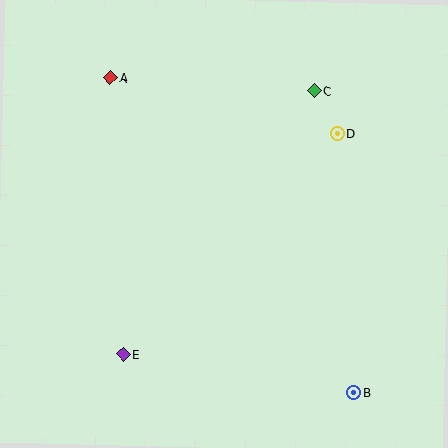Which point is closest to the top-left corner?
Point A is closest to the top-left corner.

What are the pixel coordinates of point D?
Point D is at (337, 134).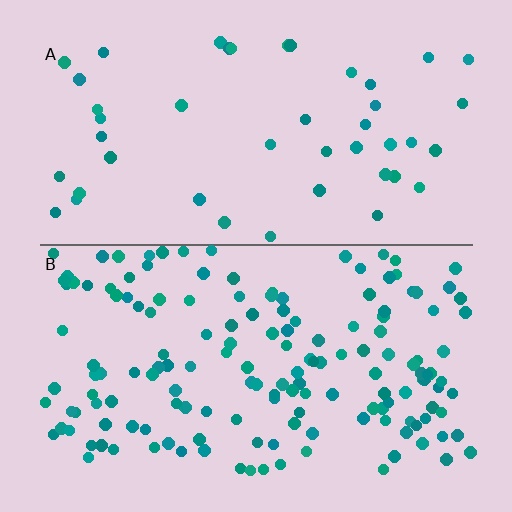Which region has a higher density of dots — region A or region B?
B (the bottom).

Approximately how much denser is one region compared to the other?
Approximately 3.5× — region B over region A.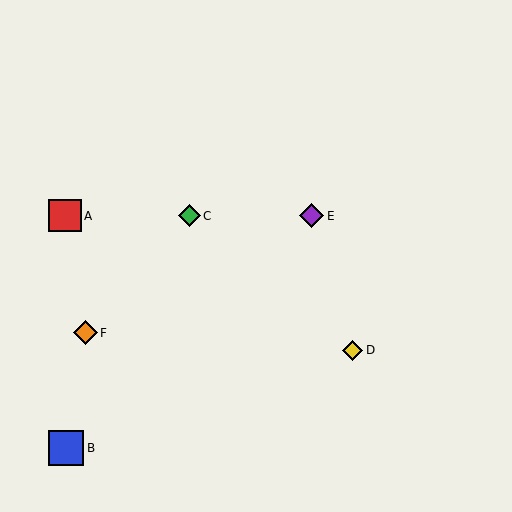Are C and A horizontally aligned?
Yes, both are at y≈216.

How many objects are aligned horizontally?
3 objects (A, C, E) are aligned horizontally.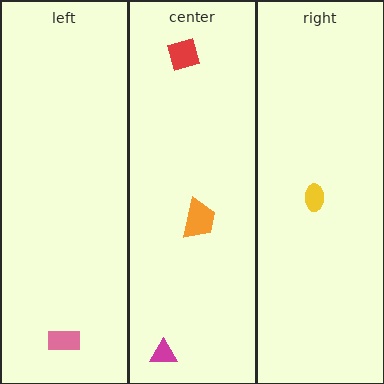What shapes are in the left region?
The pink rectangle.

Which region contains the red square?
The center region.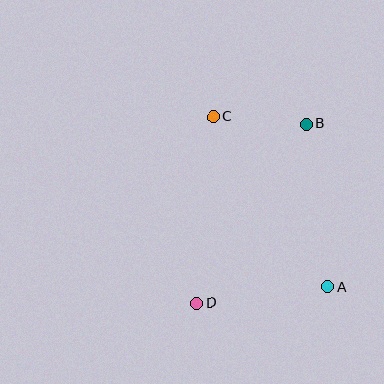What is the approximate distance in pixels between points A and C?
The distance between A and C is approximately 205 pixels.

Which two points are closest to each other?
Points B and C are closest to each other.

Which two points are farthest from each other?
Points B and D are farthest from each other.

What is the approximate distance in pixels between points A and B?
The distance between A and B is approximately 164 pixels.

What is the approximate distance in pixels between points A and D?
The distance between A and D is approximately 132 pixels.